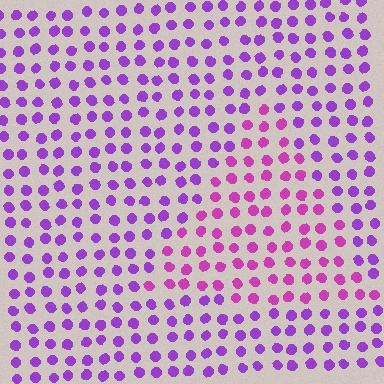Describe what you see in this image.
The image is filled with small purple elements in a uniform arrangement. A triangle-shaped region is visible where the elements are tinted to a slightly different hue, forming a subtle color boundary.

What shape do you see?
I see a triangle.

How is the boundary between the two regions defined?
The boundary is defined purely by a slight shift in hue (about 31 degrees). Spacing, size, and orientation are identical on both sides.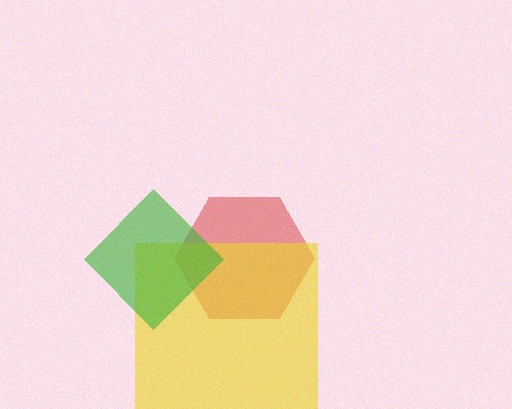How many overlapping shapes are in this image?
There are 3 overlapping shapes in the image.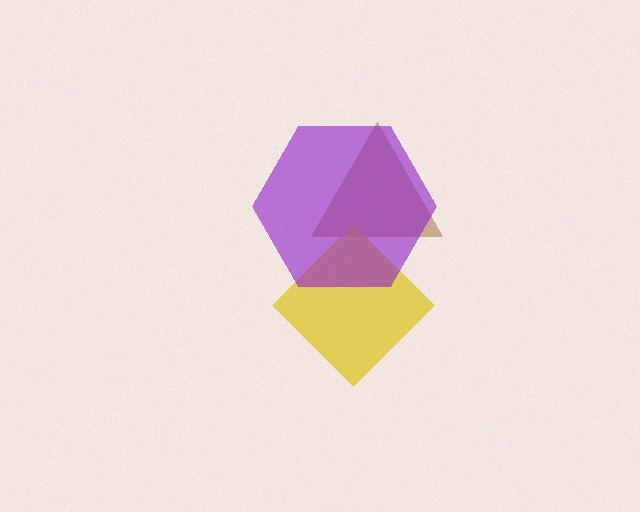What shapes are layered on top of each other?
The layered shapes are: a brown triangle, a yellow diamond, a purple hexagon.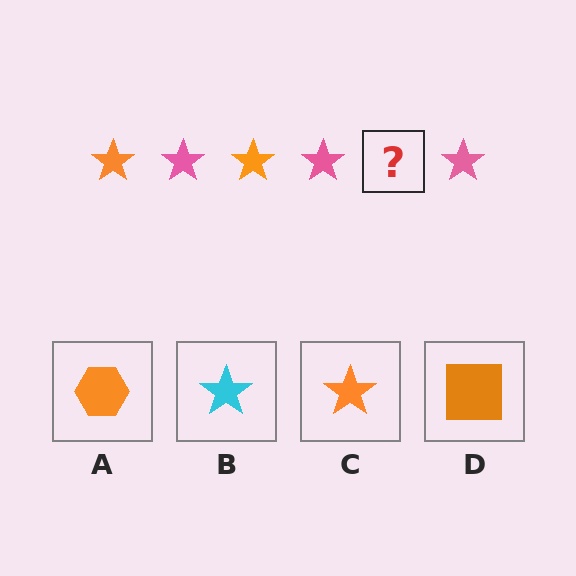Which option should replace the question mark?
Option C.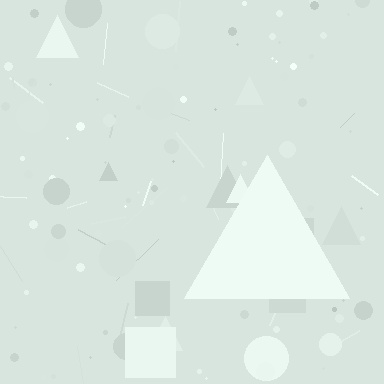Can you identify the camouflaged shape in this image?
The camouflaged shape is a triangle.